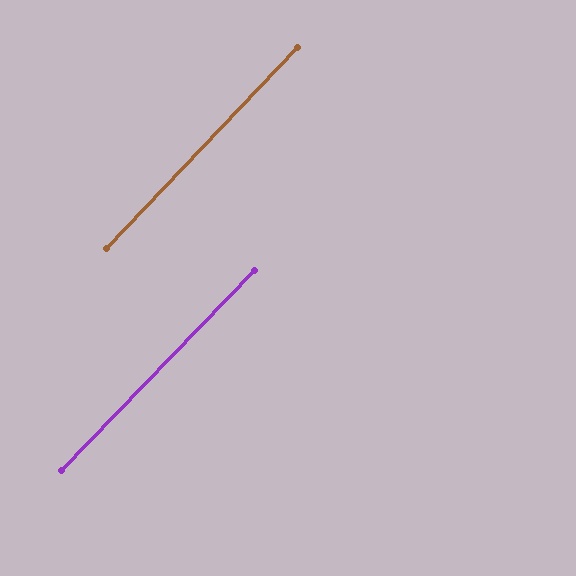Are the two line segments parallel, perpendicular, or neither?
Parallel — their directions differ by only 0.5°.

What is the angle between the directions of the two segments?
Approximately 0 degrees.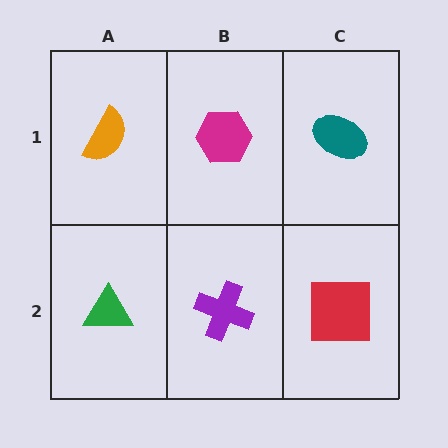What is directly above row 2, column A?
An orange semicircle.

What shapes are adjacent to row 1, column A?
A green triangle (row 2, column A), a magenta hexagon (row 1, column B).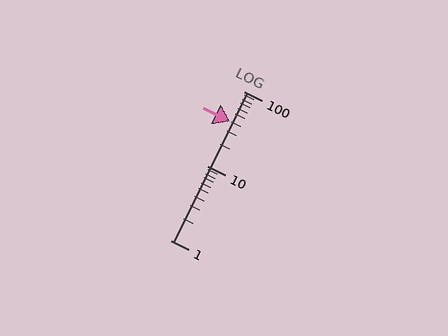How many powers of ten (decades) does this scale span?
The scale spans 2 decades, from 1 to 100.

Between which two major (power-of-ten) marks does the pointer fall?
The pointer is between 10 and 100.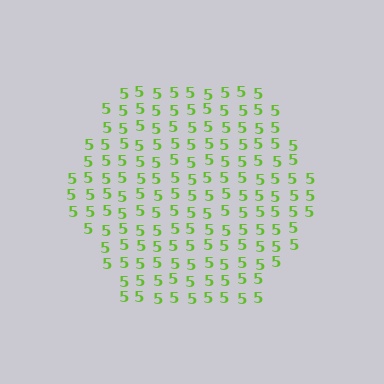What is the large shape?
The large shape is a hexagon.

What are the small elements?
The small elements are digit 5's.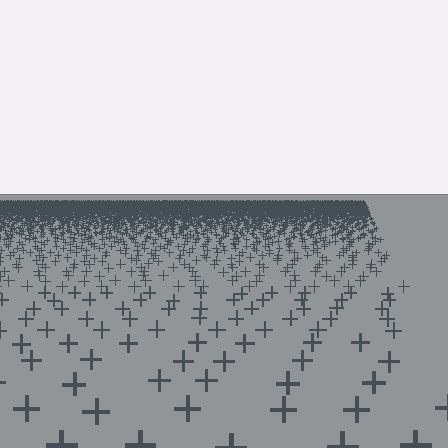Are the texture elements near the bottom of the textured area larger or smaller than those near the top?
Larger. Near the bottom, elements are closer to the viewer and appear at a bigger on-screen size.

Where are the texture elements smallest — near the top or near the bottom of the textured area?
Near the top.